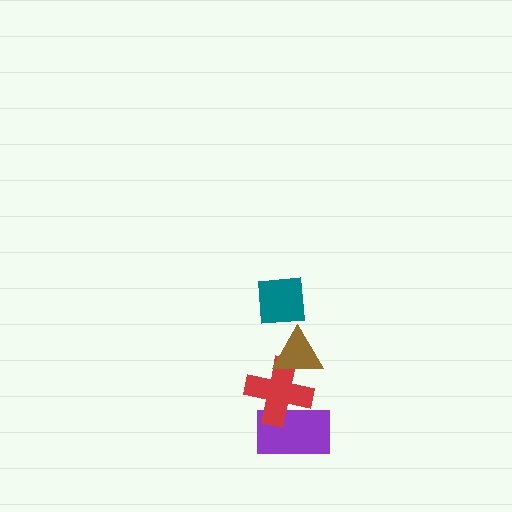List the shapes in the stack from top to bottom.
From top to bottom: the teal square, the brown triangle, the red cross, the purple rectangle.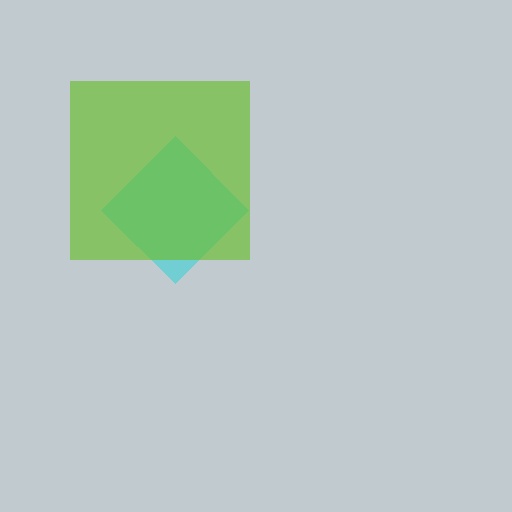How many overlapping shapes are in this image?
There are 2 overlapping shapes in the image.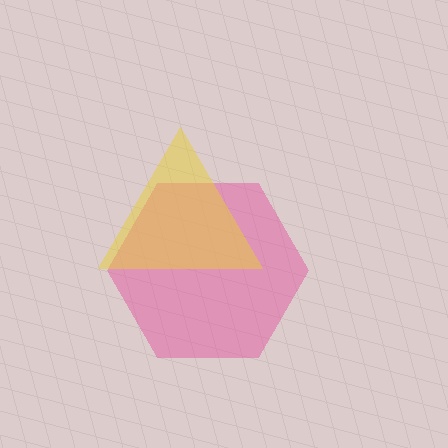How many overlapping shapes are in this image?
There are 2 overlapping shapes in the image.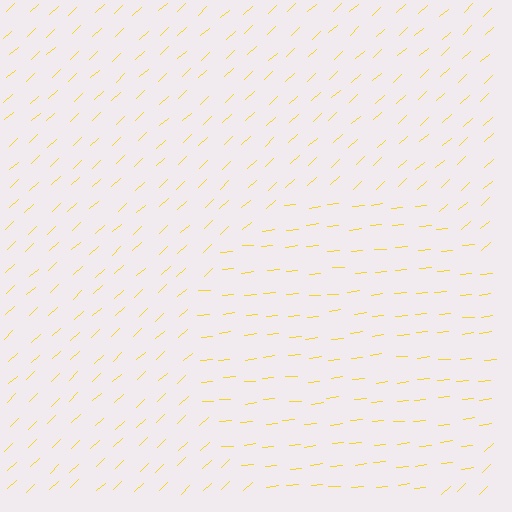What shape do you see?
I see a circle.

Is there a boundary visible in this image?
Yes, there is a texture boundary formed by a change in line orientation.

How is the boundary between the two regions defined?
The boundary is defined purely by a change in line orientation (approximately 37 degrees difference). All lines are the same color and thickness.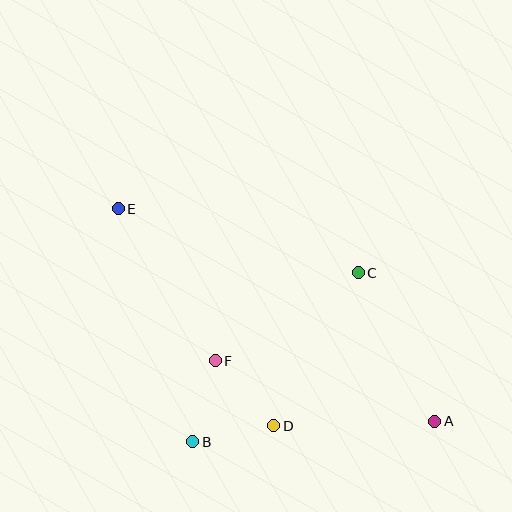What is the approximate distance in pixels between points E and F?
The distance between E and F is approximately 180 pixels.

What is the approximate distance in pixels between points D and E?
The distance between D and E is approximately 267 pixels.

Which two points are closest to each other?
Points B and D are closest to each other.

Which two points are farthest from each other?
Points A and E are farthest from each other.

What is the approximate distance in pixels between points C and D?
The distance between C and D is approximately 175 pixels.